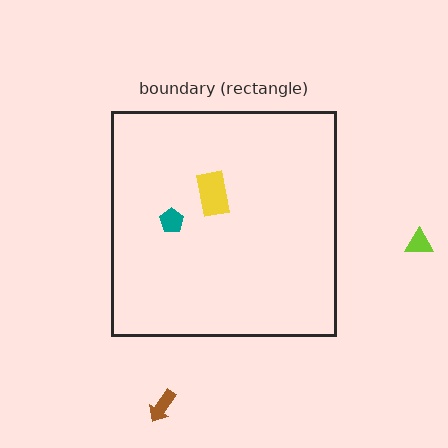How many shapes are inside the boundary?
2 inside, 2 outside.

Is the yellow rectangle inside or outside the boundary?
Inside.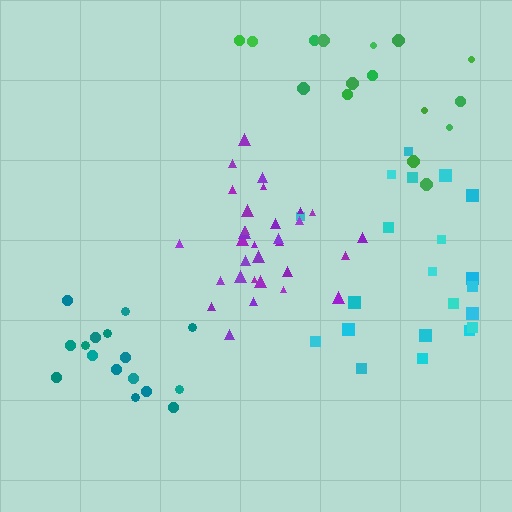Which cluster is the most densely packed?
Purple.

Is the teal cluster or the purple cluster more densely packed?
Purple.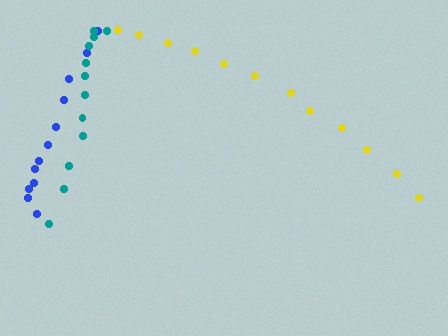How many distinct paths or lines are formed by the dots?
There are 3 distinct paths.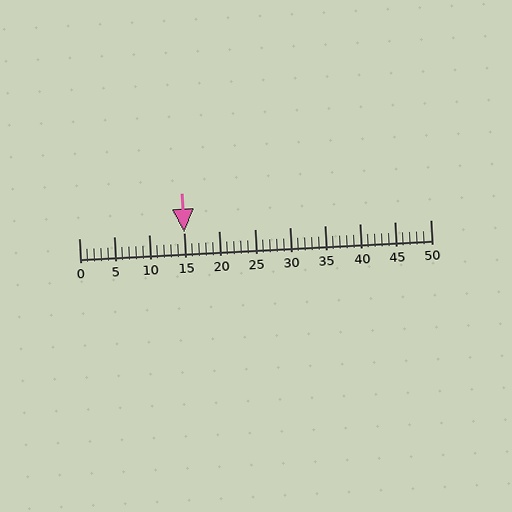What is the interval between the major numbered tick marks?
The major tick marks are spaced 5 units apart.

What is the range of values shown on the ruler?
The ruler shows values from 0 to 50.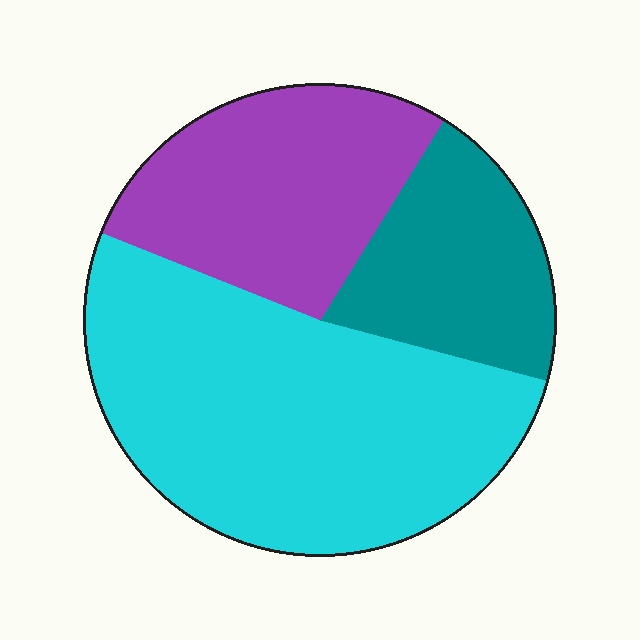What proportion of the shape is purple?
Purple takes up about one quarter (1/4) of the shape.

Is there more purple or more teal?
Purple.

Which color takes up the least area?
Teal, at roughly 20%.